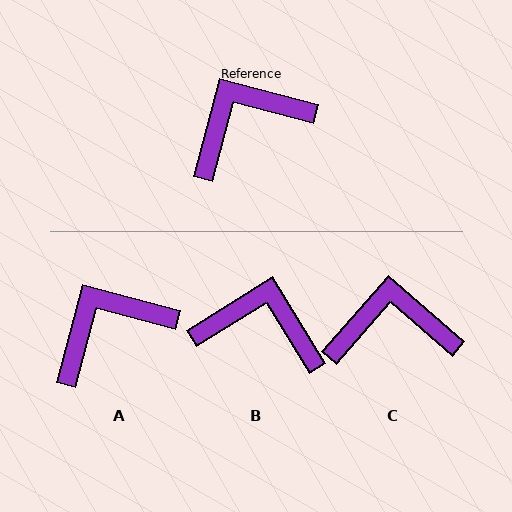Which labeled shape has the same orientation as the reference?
A.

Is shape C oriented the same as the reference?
No, it is off by about 26 degrees.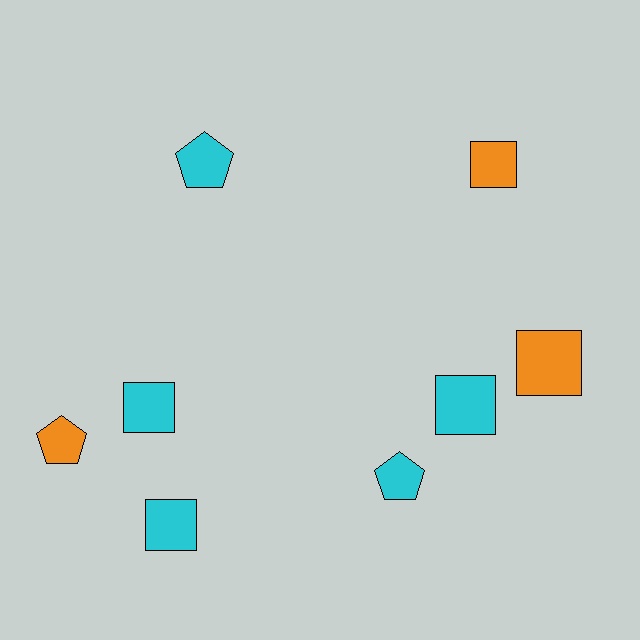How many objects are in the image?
There are 8 objects.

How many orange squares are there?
There are 2 orange squares.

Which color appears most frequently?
Cyan, with 5 objects.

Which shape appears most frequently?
Square, with 5 objects.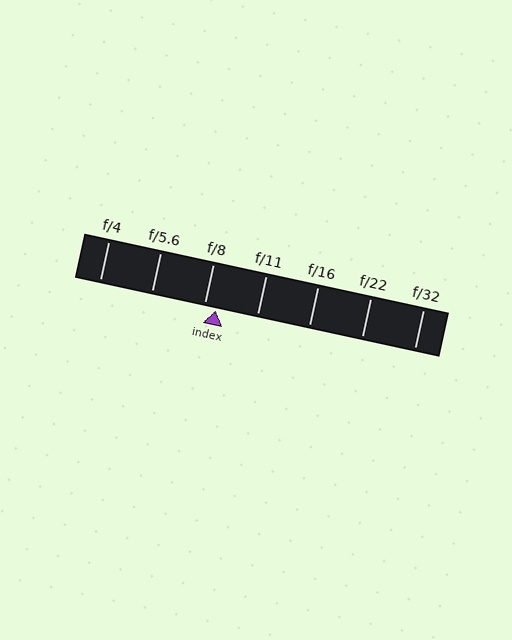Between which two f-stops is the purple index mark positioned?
The index mark is between f/8 and f/11.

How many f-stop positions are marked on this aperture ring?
There are 7 f-stop positions marked.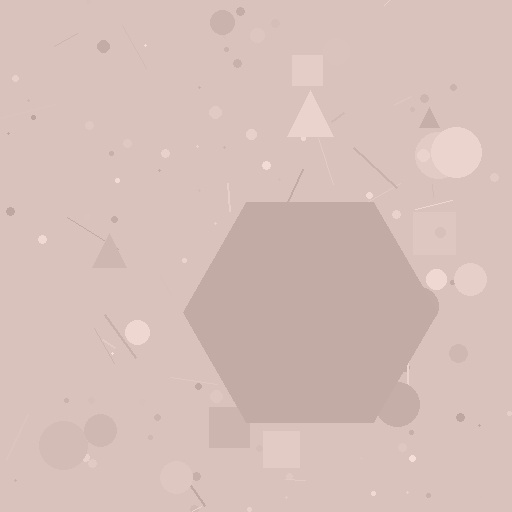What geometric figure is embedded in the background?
A hexagon is embedded in the background.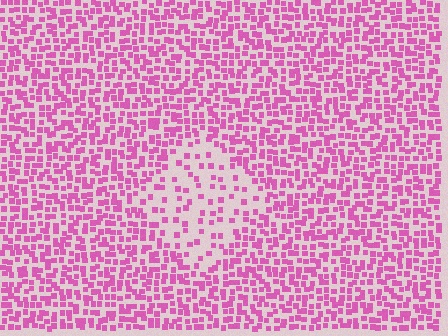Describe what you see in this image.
The image contains small pink elements arranged at two different densities. A diamond-shaped region is visible where the elements are less densely packed than the surrounding area.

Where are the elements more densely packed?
The elements are more densely packed outside the diamond boundary.